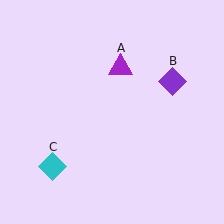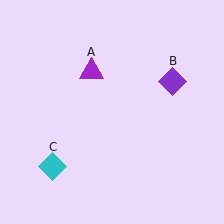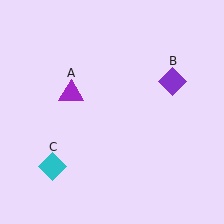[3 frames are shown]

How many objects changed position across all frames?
1 object changed position: purple triangle (object A).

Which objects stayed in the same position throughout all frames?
Purple diamond (object B) and cyan diamond (object C) remained stationary.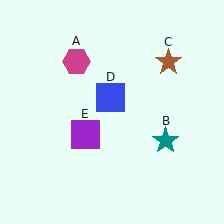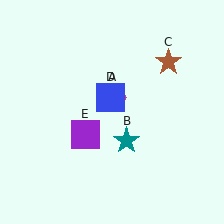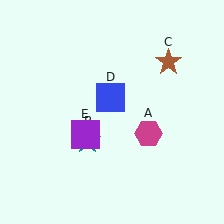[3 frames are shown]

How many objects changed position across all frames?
2 objects changed position: magenta hexagon (object A), teal star (object B).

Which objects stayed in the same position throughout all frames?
Brown star (object C) and blue square (object D) and purple square (object E) remained stationary.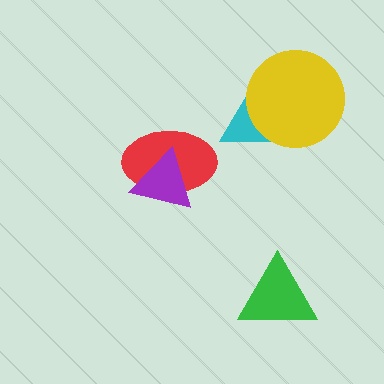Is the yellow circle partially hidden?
No, no other shape covers it.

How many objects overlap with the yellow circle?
1 object overlaps with the yellow circle.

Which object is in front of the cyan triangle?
The yellow circle is in front of the cyan triangle.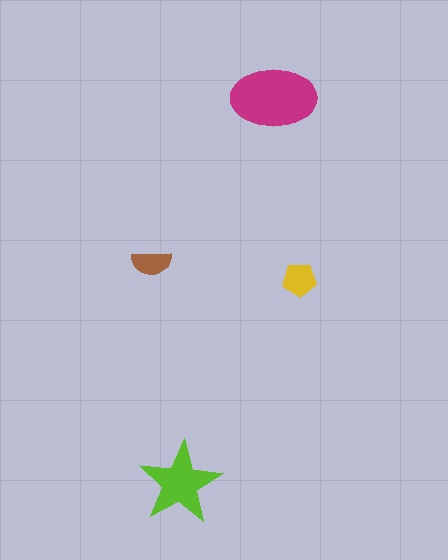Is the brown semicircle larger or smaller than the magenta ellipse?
Smaller.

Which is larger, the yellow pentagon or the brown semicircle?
The yellow pentagon.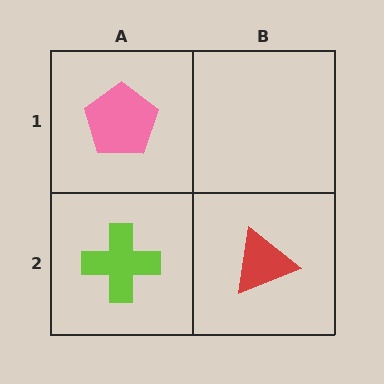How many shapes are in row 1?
1 shape.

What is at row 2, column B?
A red triangle.